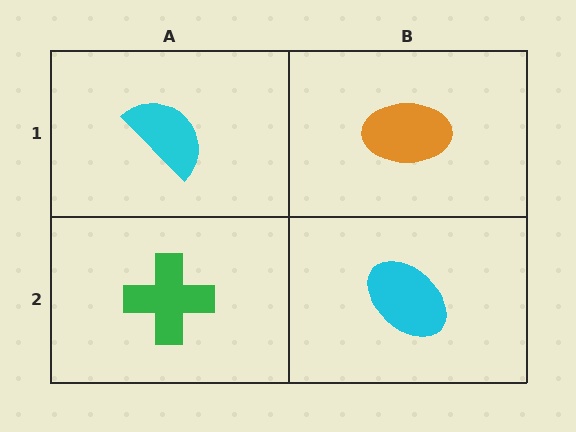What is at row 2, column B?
A cyan ellipse.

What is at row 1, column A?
A cyan semicircle.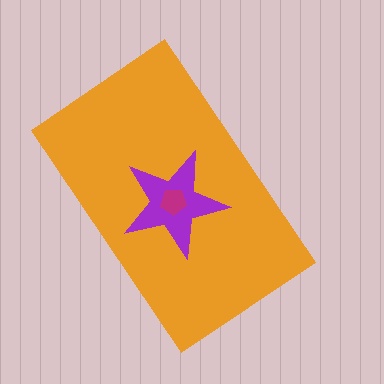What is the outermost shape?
The orange rectangle.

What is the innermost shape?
The magenta pentagon.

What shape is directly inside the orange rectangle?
The purple star.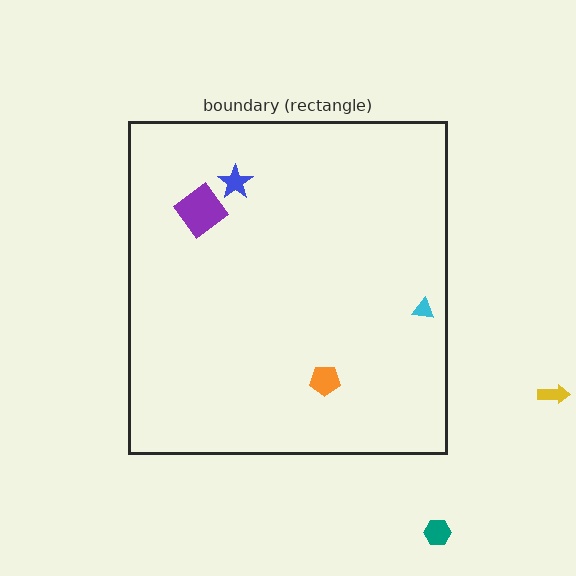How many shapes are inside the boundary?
4 inside, 2 outside.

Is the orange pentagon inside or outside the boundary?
Inside.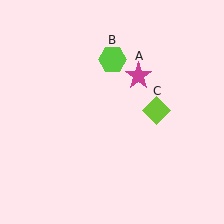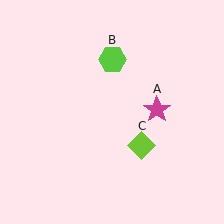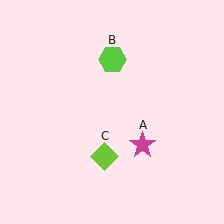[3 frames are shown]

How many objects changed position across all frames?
2 objects changed position: magenta star (object A), lime diamond (object C).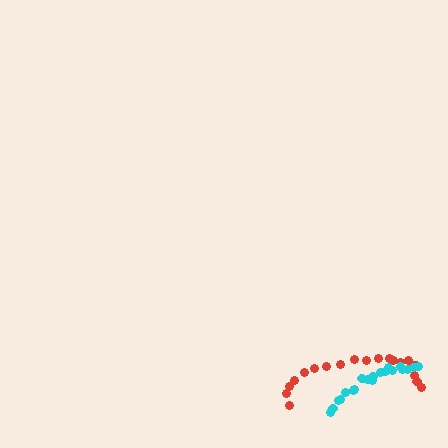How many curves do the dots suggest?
There are 2 distinct paths.